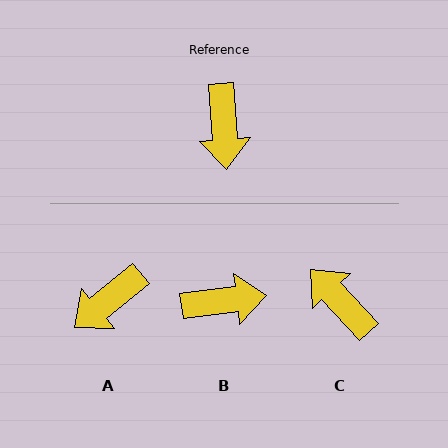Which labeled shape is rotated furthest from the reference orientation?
C, about 141 degrees away.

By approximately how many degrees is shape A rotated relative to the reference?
Approximately 54 degrees clockwise.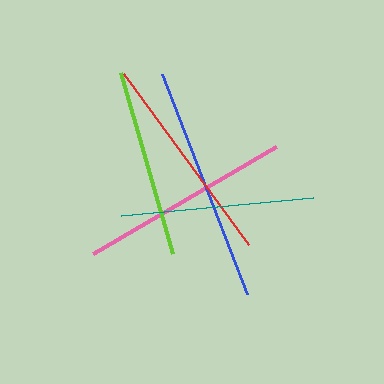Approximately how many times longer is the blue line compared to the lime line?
The blue line is approximately 1.3 times the length of the lime line.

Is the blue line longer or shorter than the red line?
The blue line is longer than the red line.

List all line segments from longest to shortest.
From longest to shortest: blue, pink, red, teal, lime.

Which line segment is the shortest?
The lime line is the shortest at approximately 188 pixels.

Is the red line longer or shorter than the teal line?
The red line is longer than the teal line.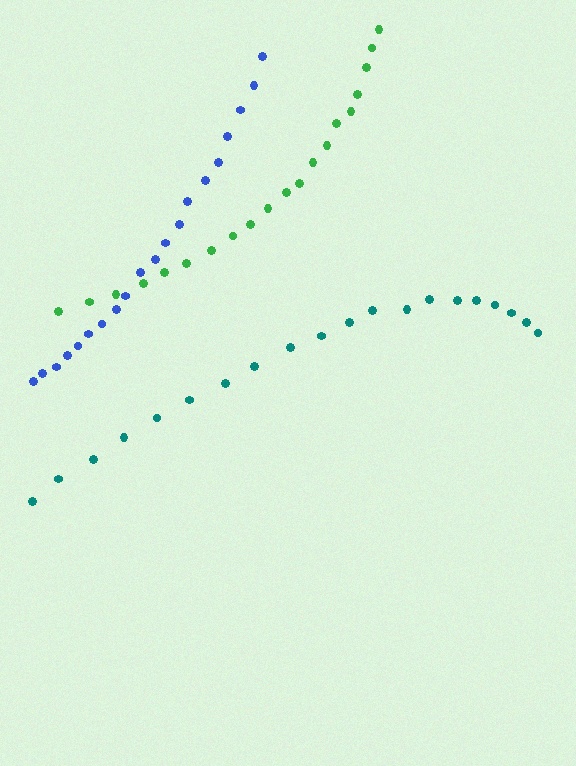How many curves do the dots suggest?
There are 3 distinct paths.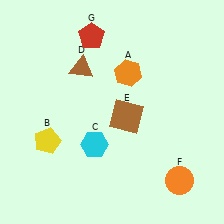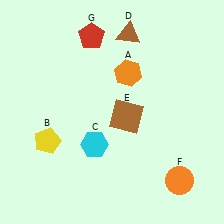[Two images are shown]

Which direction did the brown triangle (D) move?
The brown triangle (D) moved right.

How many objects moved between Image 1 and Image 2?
1 object moved between the two images.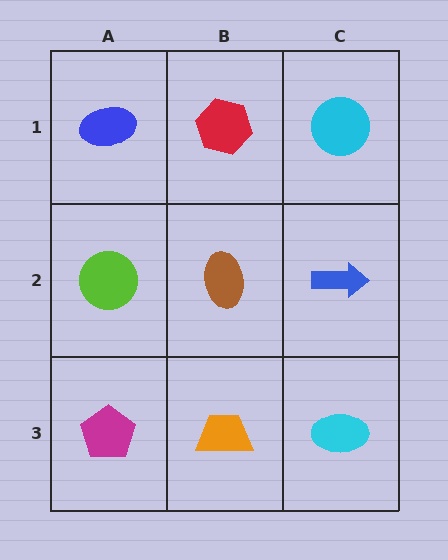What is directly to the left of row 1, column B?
A blue ellipse.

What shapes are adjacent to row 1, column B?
A brown ellipse (row 2, column B), a blue ellipse (row 1, column A), a cyan circle (row 1, column C).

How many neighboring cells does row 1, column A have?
2.